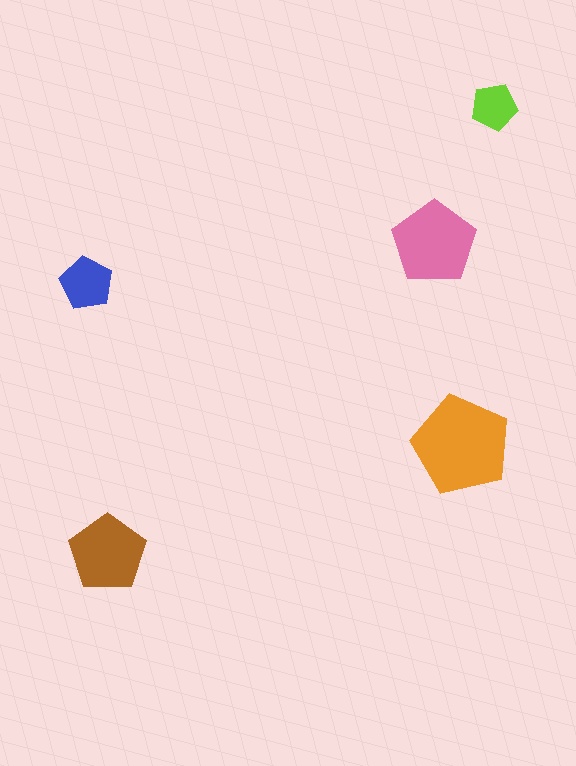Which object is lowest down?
The brown pentagon is bottommost.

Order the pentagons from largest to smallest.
the orange one, the pink one, the brown one, the blue one, the lime one.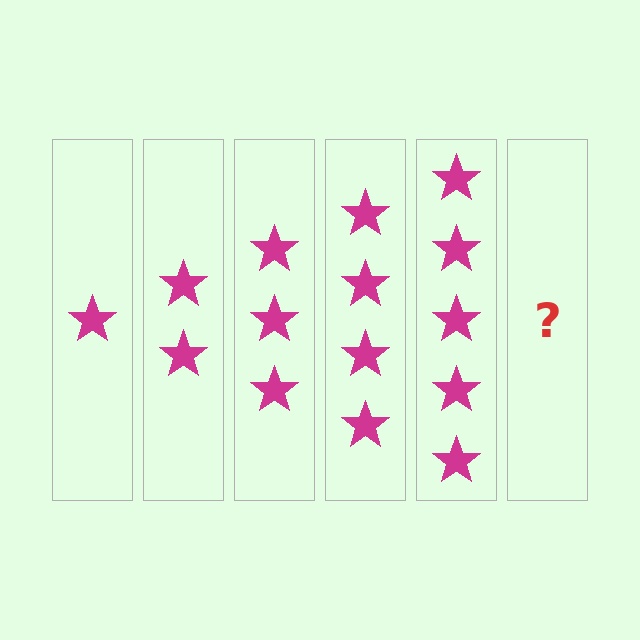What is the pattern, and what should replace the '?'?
The pattern is that each step adds one more star. The '?' should be 6 stars.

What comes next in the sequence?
The next element should be 6 stars.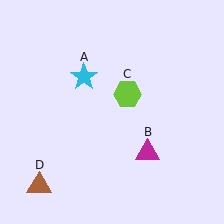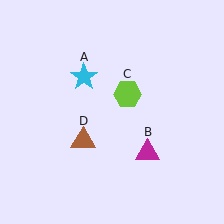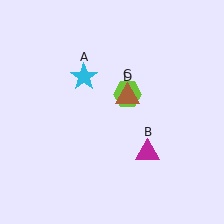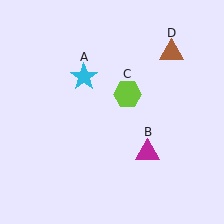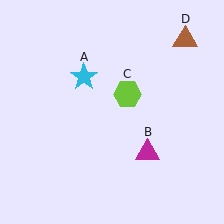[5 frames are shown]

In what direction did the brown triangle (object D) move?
The brown triangle (object D) moved up and to the right.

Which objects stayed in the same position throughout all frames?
Cyan star (object A) and magenta triangle (object B) and lime hexagon (object C) remained stationary.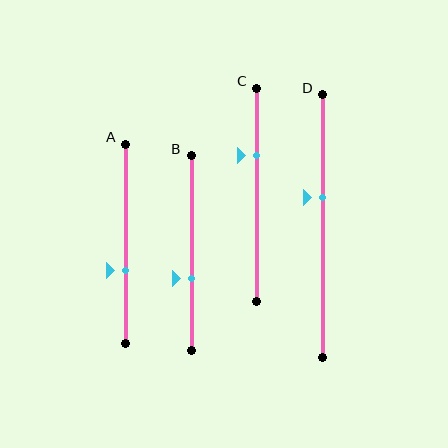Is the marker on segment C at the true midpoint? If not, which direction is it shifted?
No, the marker on segment C is shifted upward by about 19% of the segment length.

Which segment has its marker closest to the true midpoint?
Segment D has its marker closest to the true midpoint.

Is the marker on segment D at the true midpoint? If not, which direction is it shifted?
No, the marker on segment D is shifted upward by about 11% of the segment length.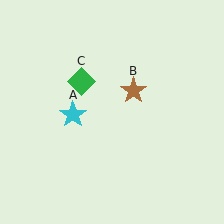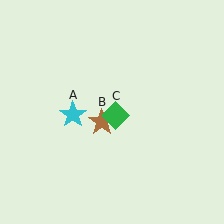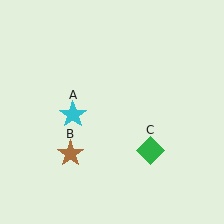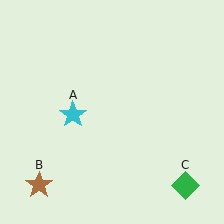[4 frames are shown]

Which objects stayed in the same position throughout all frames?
Cyan star (object A) remained stationary.